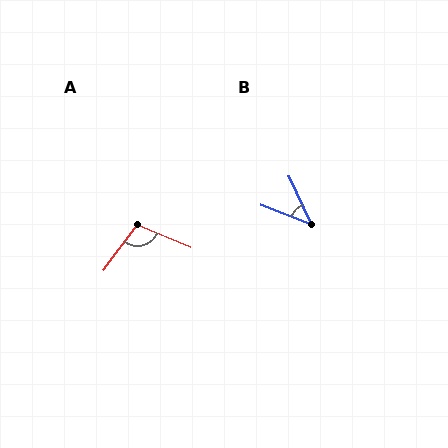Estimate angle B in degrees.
Approximately 45 degrees.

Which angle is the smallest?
B, at approximately 45 degrees.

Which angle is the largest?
A, at approximately 103 degrees.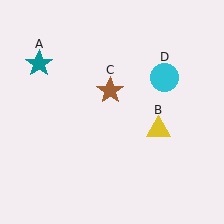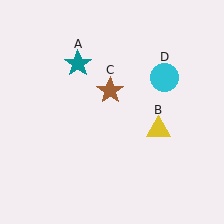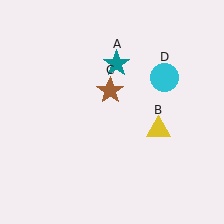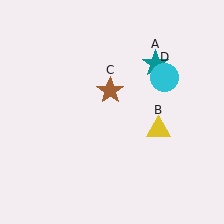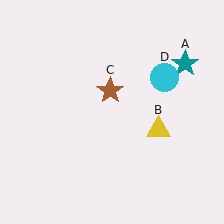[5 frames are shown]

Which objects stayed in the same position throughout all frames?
Yellow triangle (object B) and brown star (object C) and cyan circle (object D) remained stationary.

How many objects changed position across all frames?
1 object changed position: teal star (object A).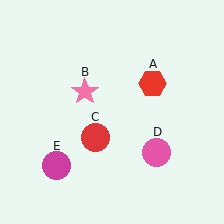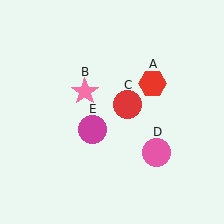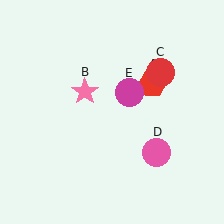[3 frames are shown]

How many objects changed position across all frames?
2 objects changed position: red circle (object C), magenta circle (object E).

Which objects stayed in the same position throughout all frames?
Red hexagon (object A) and pink star (object B) and pink circle (object D) remained stationary.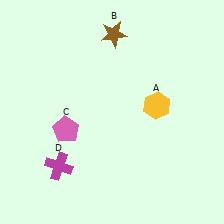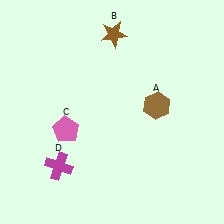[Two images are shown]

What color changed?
The hexagon (A) changed from yellow in Image 1 to brown in Image 2.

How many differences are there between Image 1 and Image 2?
There is 1 difference between the two images.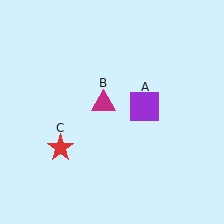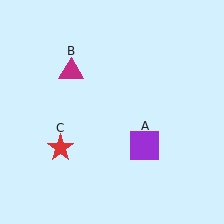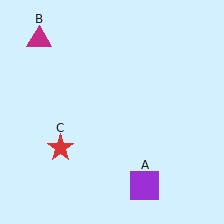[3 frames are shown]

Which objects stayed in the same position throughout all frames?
Red star (object C) remained stationary.